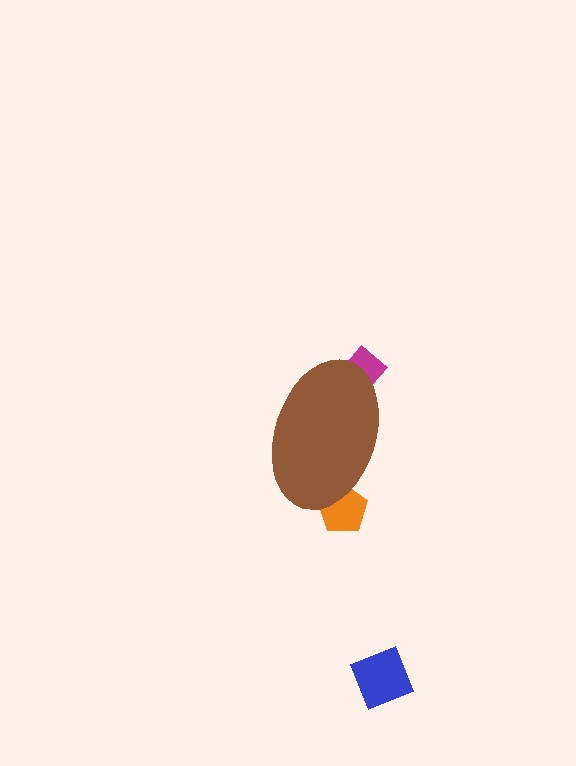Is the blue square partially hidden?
No, the blue square is fully visible.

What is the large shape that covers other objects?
A brown ellipse.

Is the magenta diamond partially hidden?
Yes, the magenta diamond is partially hidden behind the brown ellipse.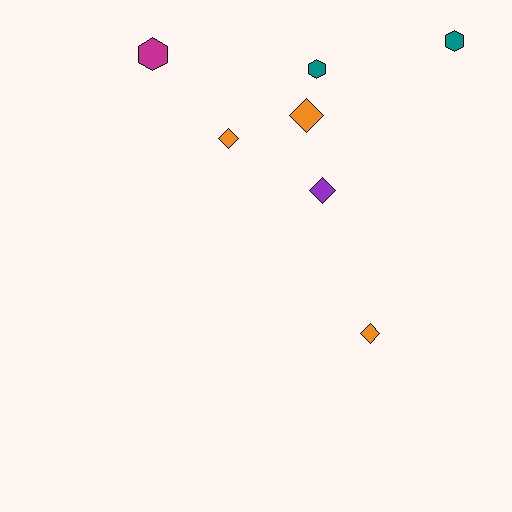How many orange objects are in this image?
There are 3 orange objects.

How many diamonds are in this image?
There are 4 diamonds.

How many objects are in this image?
There are 7 objects.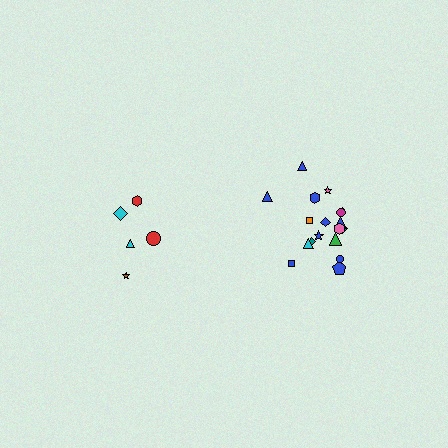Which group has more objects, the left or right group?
The right group.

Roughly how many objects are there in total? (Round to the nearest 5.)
Roughly 25 objects in total.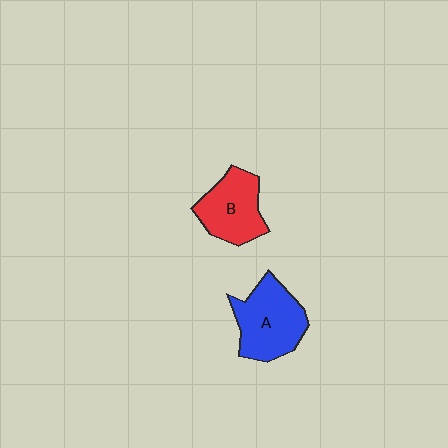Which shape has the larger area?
Shape A (blue).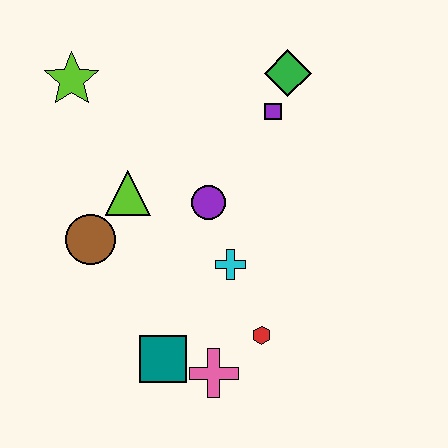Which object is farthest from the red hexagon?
The lime star is farthest from the red hexagon.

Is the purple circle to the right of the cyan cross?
No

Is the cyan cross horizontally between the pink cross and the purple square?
Yes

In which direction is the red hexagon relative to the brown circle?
The red hexagon is to the right of the brown circle.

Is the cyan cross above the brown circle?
No